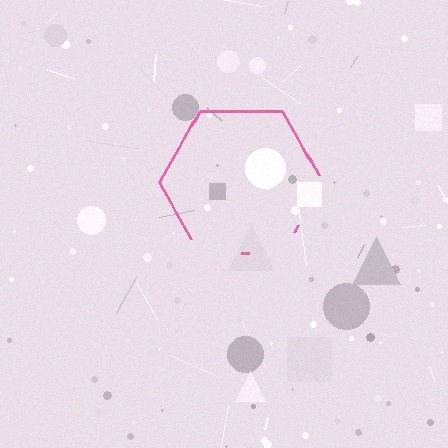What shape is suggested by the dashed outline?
The dashed outline suggests a hexagon.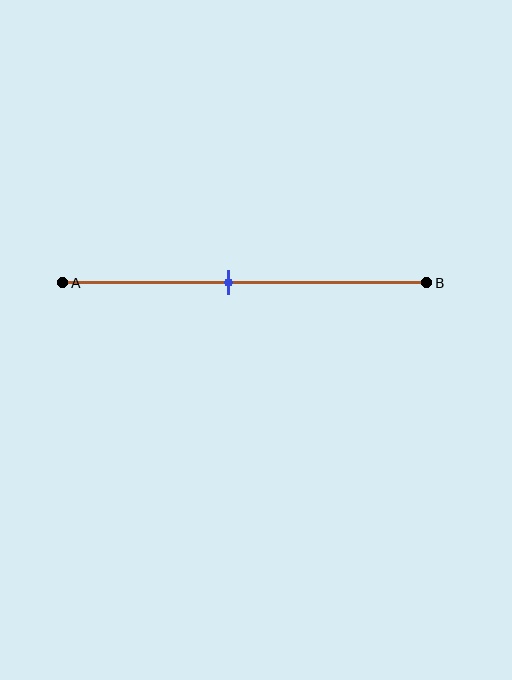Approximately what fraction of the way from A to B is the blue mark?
The blue mark is approximately 45% of the way from A to B.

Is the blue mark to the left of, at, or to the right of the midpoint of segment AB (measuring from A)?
The blue mark is to the left of the midpoint of segment AB.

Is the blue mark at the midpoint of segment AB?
No, the mark is at about 45% from A, not at the 50% midpoint.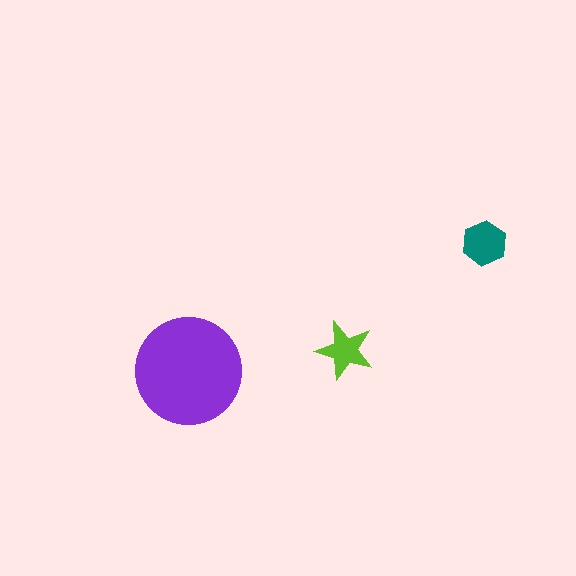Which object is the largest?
The purple circle.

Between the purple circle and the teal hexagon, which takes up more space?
The purple circle.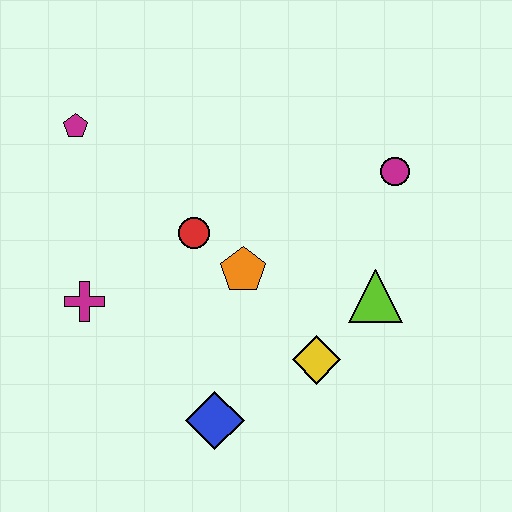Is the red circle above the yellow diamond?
Yes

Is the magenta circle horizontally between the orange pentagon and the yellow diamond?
No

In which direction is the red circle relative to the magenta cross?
The red circle is to the right of the magenta cross.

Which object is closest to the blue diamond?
The yellow diamond is closest to the blue diamond.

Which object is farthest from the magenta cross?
The magenta circle is farthest from the magenta cross.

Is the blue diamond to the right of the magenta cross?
Yes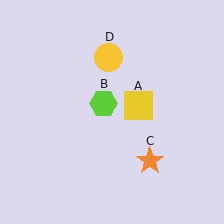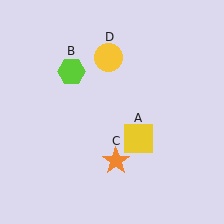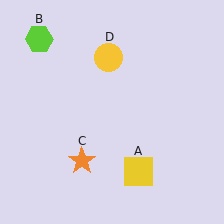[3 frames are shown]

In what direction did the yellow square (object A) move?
The yellow square (object A) moved down.